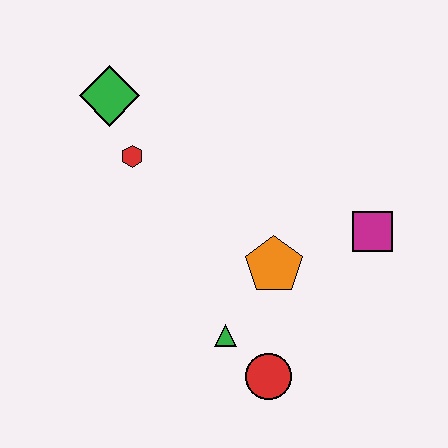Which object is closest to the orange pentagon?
The green triangle is closest to the orange pentagon.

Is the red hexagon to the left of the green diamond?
No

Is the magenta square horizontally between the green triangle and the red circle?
No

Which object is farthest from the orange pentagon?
The green diamond is farthest from the orange pentagon.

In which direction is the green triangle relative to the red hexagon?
The green triangle is below the red hexagon.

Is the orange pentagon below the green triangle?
No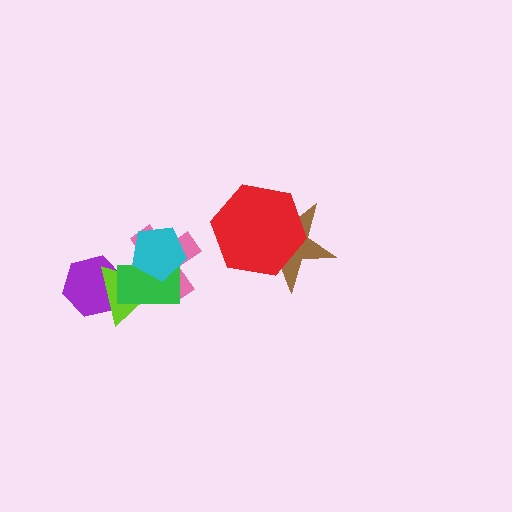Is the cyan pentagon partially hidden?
No, no other shape covers it.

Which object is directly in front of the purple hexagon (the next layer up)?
The lime triangle is directly in front of the purple hexagon.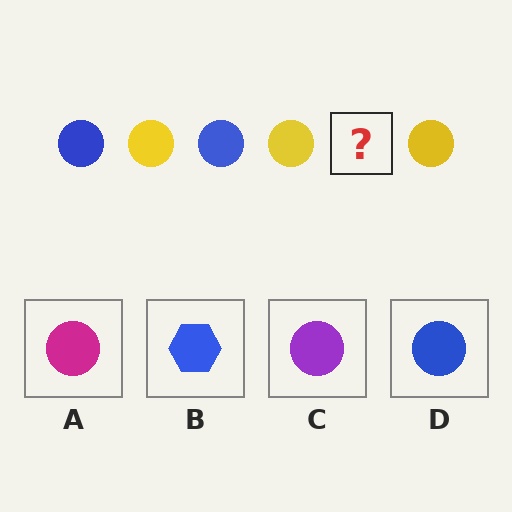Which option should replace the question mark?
Option D.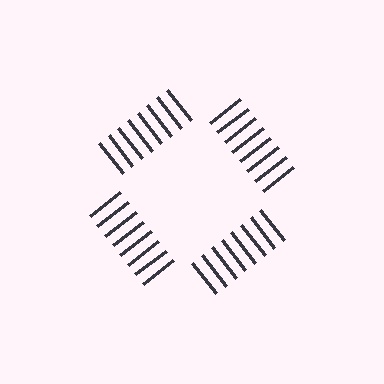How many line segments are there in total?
32 — 8 along each of the 4 edges.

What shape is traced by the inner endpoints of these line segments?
An illusory square — the line segments terminate on its edges but no continuous stroke is drawn.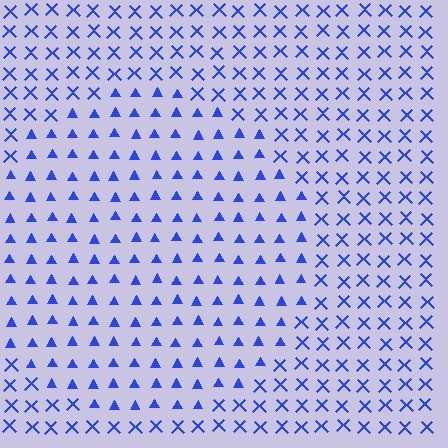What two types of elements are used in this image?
The image uses triangles inside the circle region and X marks outside it.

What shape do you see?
I see a circle.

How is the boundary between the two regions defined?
The boundary is defined by a change in element shape: triangles inside vs. X marks outside. All elements share the same color and spacing.